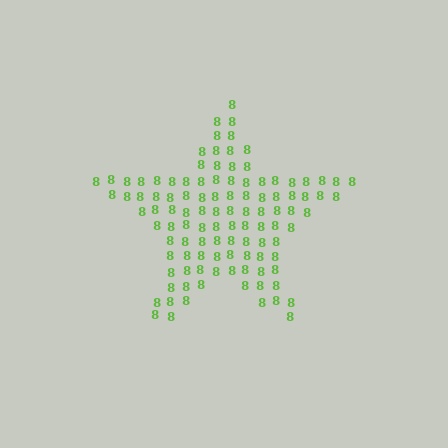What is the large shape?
The large shape is a star.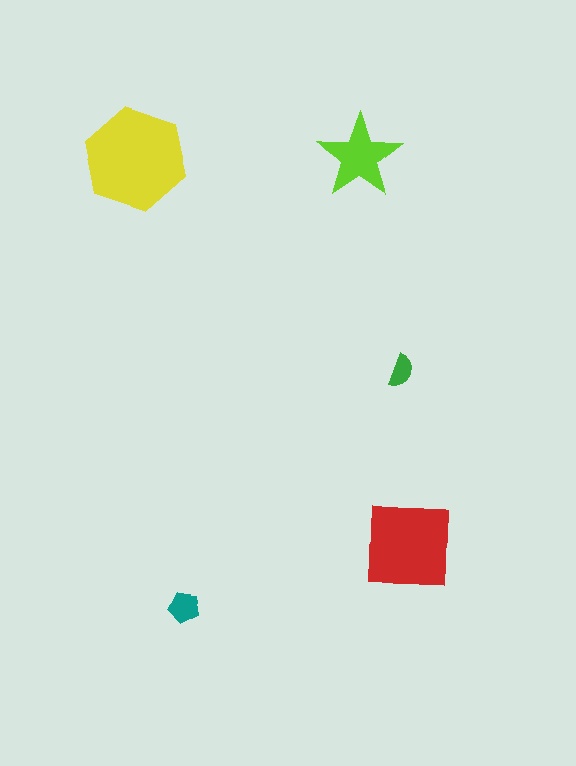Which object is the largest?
The yellow hexagon.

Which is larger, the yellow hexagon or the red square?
The yellow hexagon.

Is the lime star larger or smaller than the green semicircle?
Larger.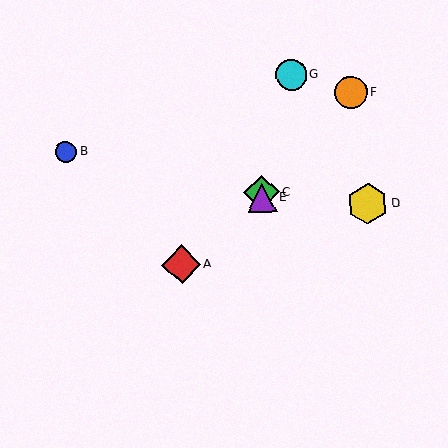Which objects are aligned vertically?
Objects C, E are aligned vertically.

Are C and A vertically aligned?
No, C is at x≈262 and A is at x≈181.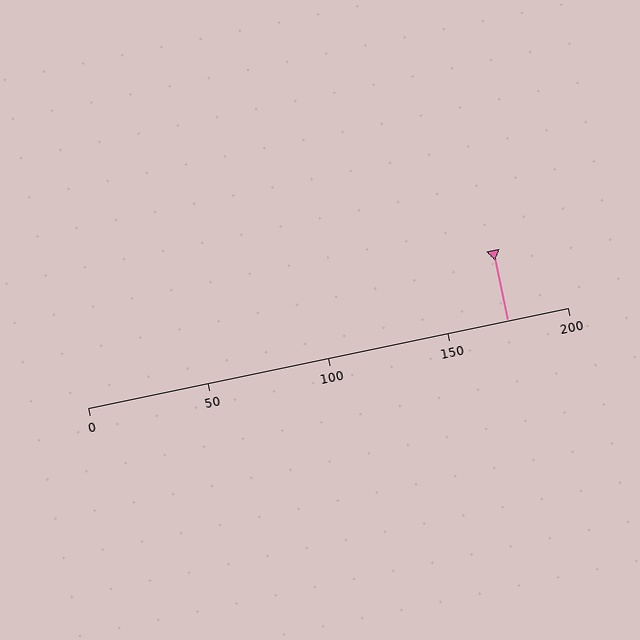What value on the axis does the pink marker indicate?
The marker indicates approximately 175.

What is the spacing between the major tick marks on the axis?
The major ticks are spaced 50 apart.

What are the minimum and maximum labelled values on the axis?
The axis runs from 0 to 200.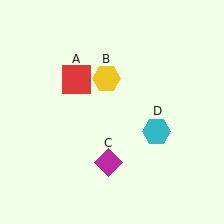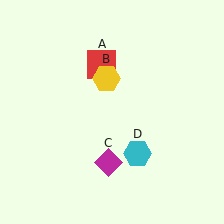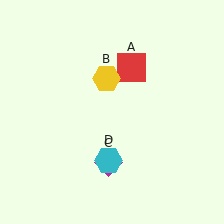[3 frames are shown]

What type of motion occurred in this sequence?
The red square (object A), cyan hexagon (object D) rotated clockwise around the center of the scene.